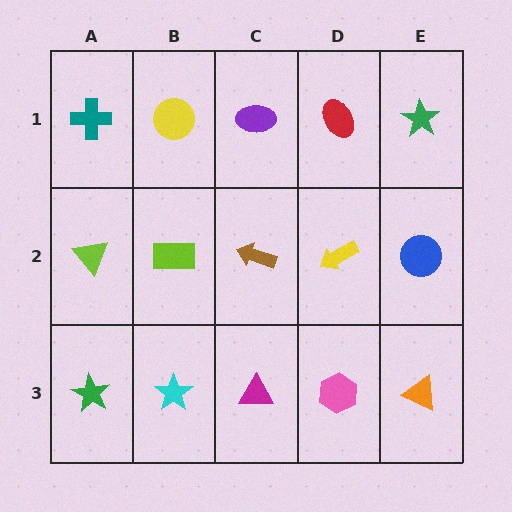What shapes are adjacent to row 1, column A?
A lime triangle (row 2, column A), a yellow circle (row 1, column B).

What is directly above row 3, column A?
A lime triangle.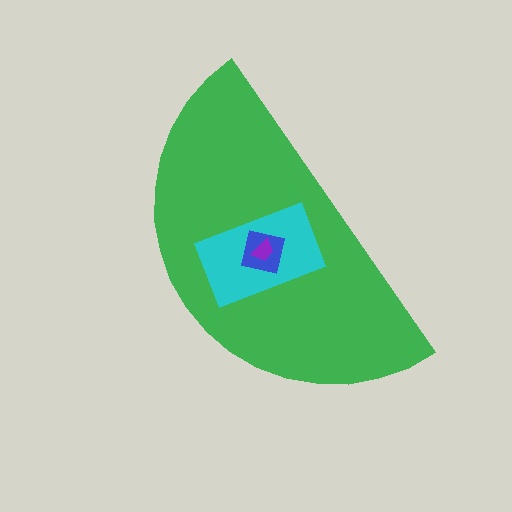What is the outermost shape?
The green semicircle.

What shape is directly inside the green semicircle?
The cyan rectangle.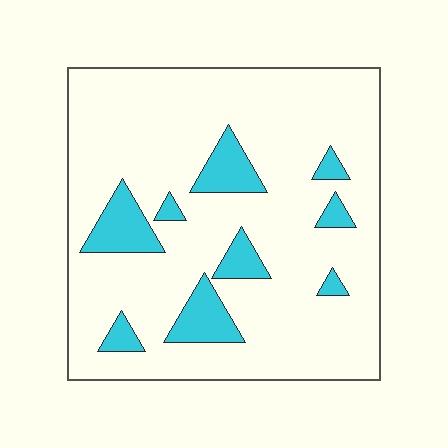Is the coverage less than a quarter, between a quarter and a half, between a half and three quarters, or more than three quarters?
Less than a quarter.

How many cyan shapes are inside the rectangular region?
9.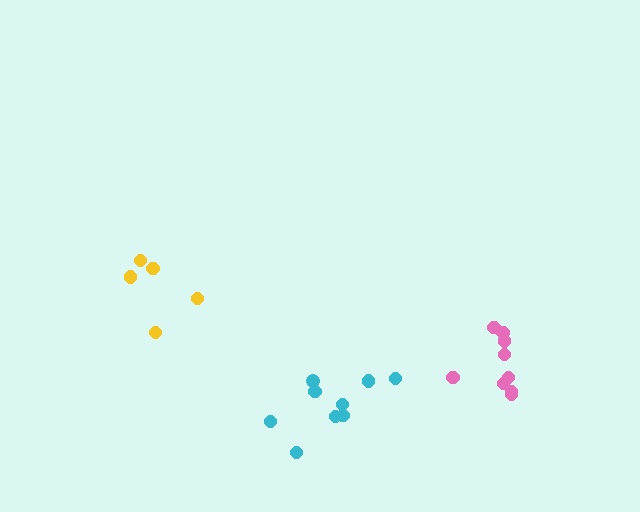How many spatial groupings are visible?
There are 3 spatial groupings.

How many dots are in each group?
Group 1: 9 dots, Group 2: 9 dots, Group 3: 5 dots (23 total).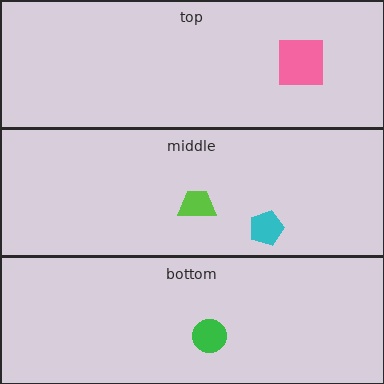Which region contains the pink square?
The top region.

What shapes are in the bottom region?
The green circle.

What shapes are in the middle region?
The lime trapezoid, the cyan pentagon.